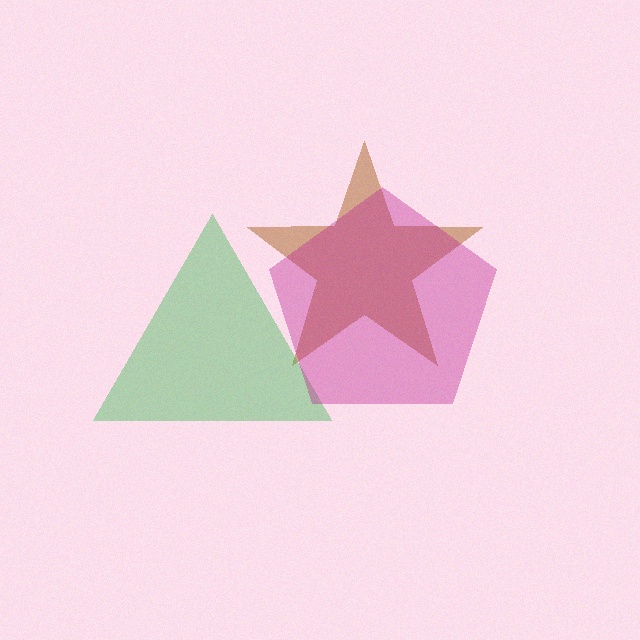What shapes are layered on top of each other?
The layered shapes are: a brown star, a green triangle, a magenta pentagon.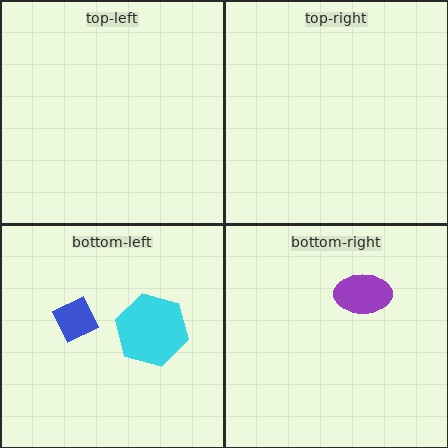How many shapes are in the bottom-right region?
1.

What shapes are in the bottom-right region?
The purple ellipse.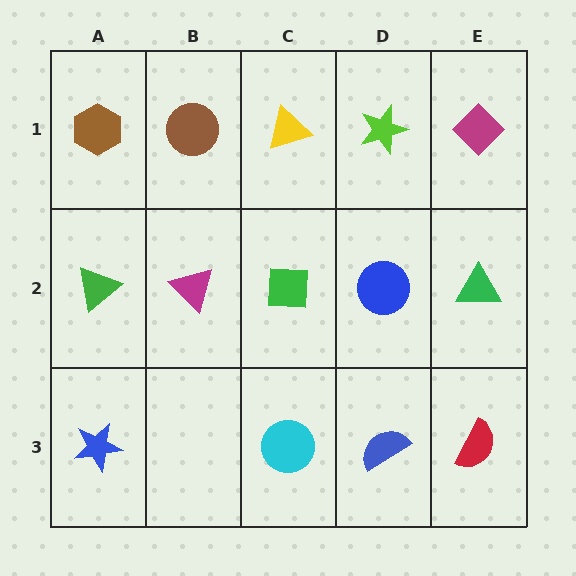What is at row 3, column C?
A cyan circle.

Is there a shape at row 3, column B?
No, that cell is empty.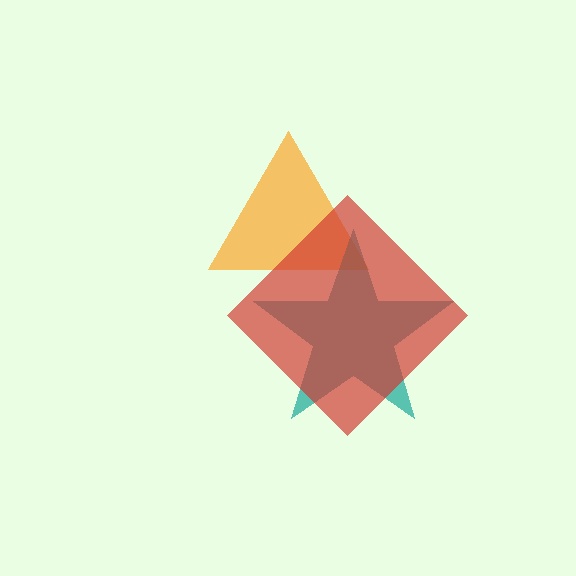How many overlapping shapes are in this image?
There are 3 overlapping shapes in the image.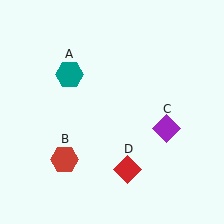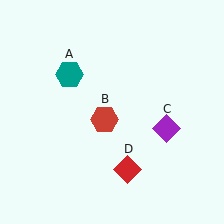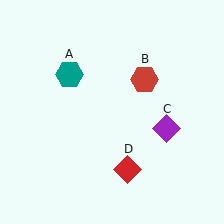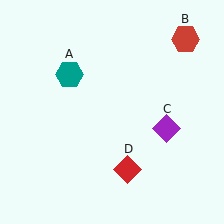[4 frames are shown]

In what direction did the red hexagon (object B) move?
The red hexagon (object B) moved up and to the right.